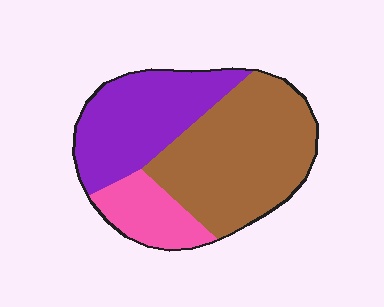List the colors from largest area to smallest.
From largest to smallest: brown, purple, pink.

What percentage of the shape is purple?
Purple covers 34% of the shape.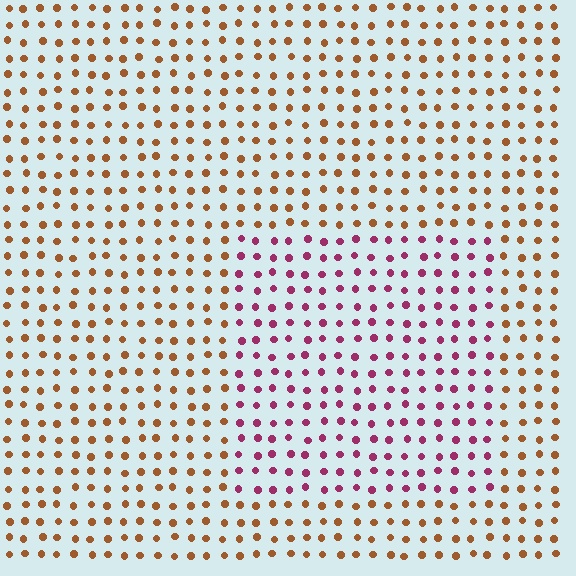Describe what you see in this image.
The image is filled with small brown elements in a uniform arrangement. A rectangle-shaped region is visible where the elements are tinted to a slightly different hue, forming a subtle color boundary.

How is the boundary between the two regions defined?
The boundary is defined purely by a slight shift in hue (about 55 degrees). Spacing, size, and orientation are identical on both sides.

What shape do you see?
I see a rectangle.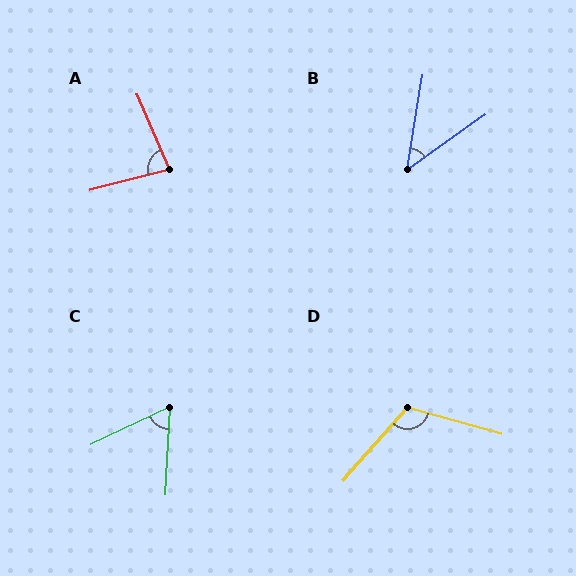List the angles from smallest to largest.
B (45°), C (62°), A (81°), D (116°).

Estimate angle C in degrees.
Approximately 62 degrees.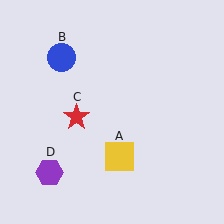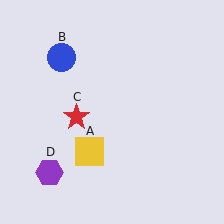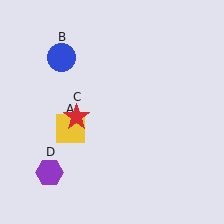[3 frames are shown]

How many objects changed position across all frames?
1 object changed position: yellow square (object A).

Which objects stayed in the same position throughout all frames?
Blue circle (object B) and red star (object C) and purple hexagon (object D) remained stationary.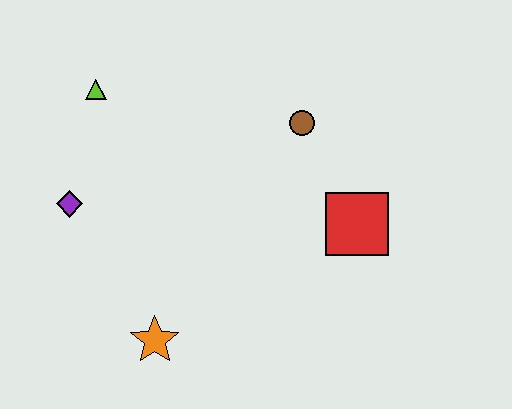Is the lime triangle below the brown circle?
No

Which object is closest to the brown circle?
The red square is closest to the brown circle.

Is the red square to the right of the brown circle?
Yes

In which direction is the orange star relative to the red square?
The orange star is to the left of the red square.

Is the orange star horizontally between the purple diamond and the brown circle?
Yes